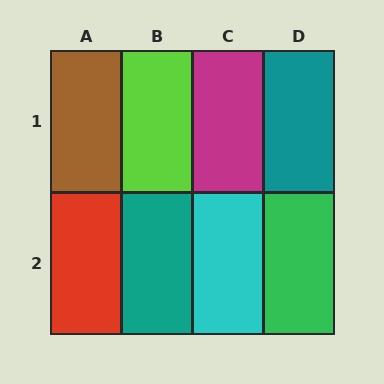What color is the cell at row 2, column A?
Red.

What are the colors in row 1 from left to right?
Brown, lime, magenta, teal.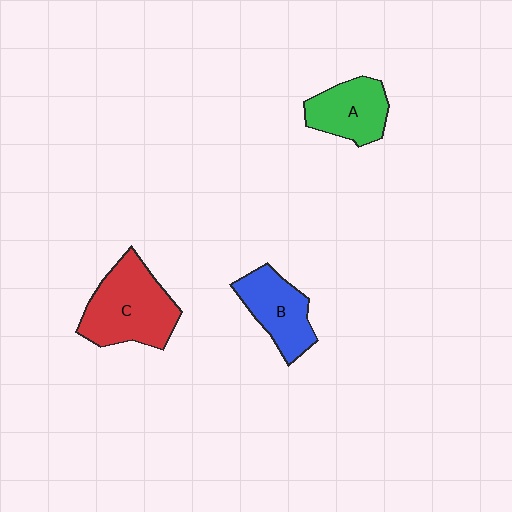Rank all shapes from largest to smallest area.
From largest to smallest: C (red), B (blue), A (green).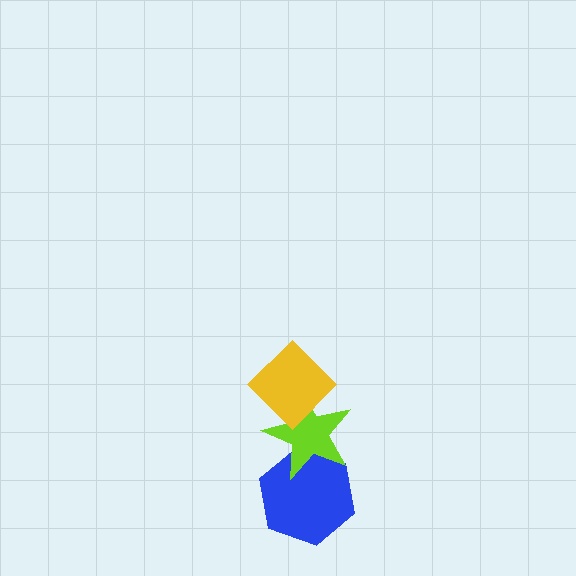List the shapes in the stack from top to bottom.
From top to bottom: the yellow diamond, the lime star, the blue hexagon.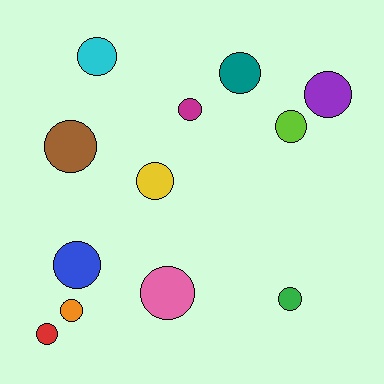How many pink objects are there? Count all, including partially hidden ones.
There is 1 pink object.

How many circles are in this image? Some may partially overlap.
There are 12 circles.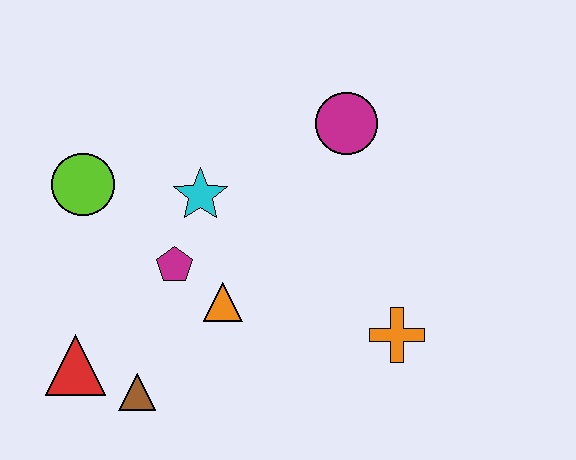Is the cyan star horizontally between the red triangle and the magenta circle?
Yes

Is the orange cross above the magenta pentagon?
No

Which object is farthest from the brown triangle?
The magenta circle is farthest from the brown triangle.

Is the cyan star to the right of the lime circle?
Yes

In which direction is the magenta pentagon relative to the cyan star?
The magenta pentagon is below the cyan star.